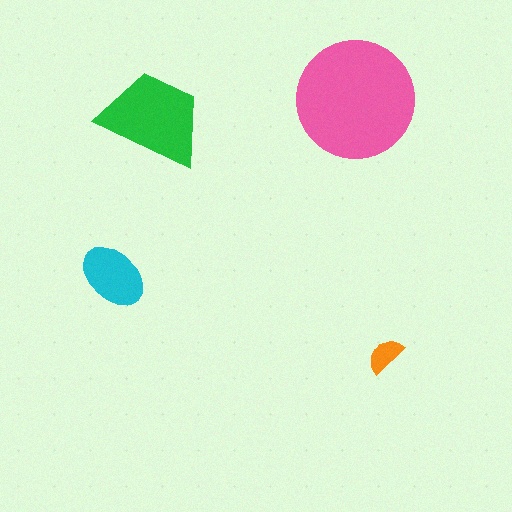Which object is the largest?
The pink circle.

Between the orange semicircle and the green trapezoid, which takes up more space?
The green trapezoid.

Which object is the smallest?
The orange semicircle.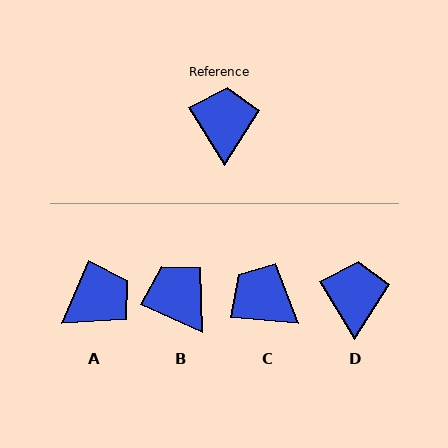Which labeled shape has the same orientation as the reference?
D.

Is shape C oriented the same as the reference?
No, it is off by about 53 degrees.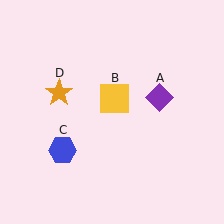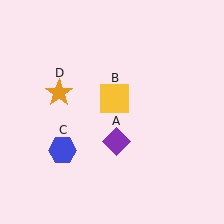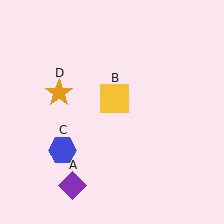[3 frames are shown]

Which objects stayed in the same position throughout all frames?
Yellow square (object B) and blue hexagon (object C) and orange star (object D) remained stationary.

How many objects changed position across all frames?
1 object changed position: purple diamond (object A).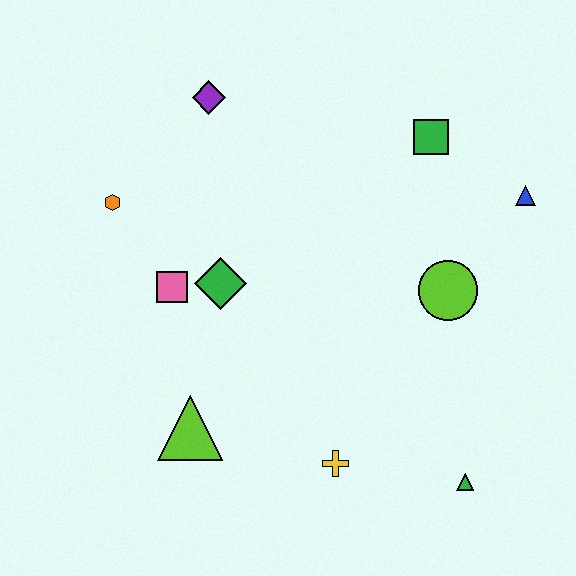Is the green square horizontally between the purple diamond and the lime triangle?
No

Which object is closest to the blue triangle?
The green square is closest to the blue triangle.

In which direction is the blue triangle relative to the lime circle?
The blue triangle is above the lime circle.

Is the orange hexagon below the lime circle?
No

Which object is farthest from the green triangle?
The purple diamond is farthest from the green triangle.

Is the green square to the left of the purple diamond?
No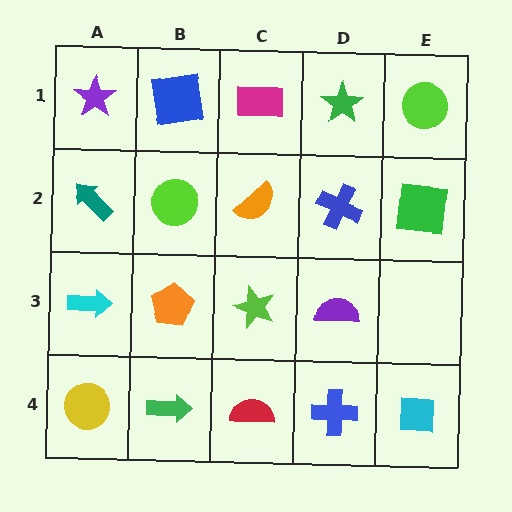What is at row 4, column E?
A cyan square.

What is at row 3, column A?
A cyan arrow.